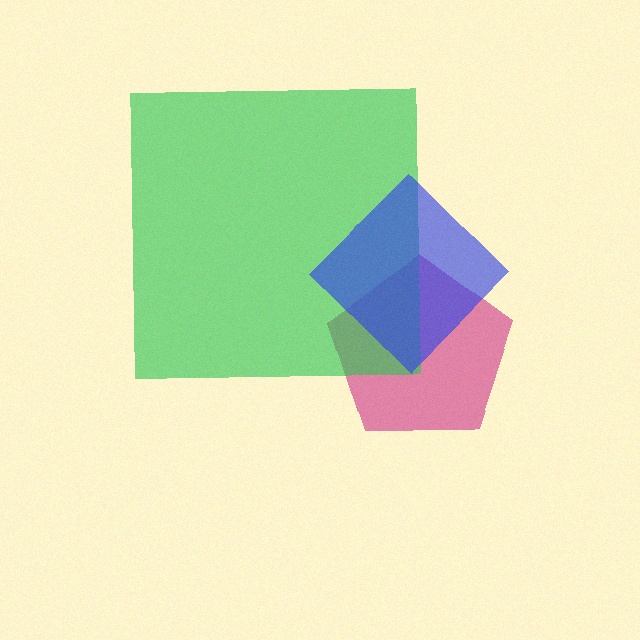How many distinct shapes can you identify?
There are 3 distinct shapes: a magenta pentagon, a green square, a blue diamond.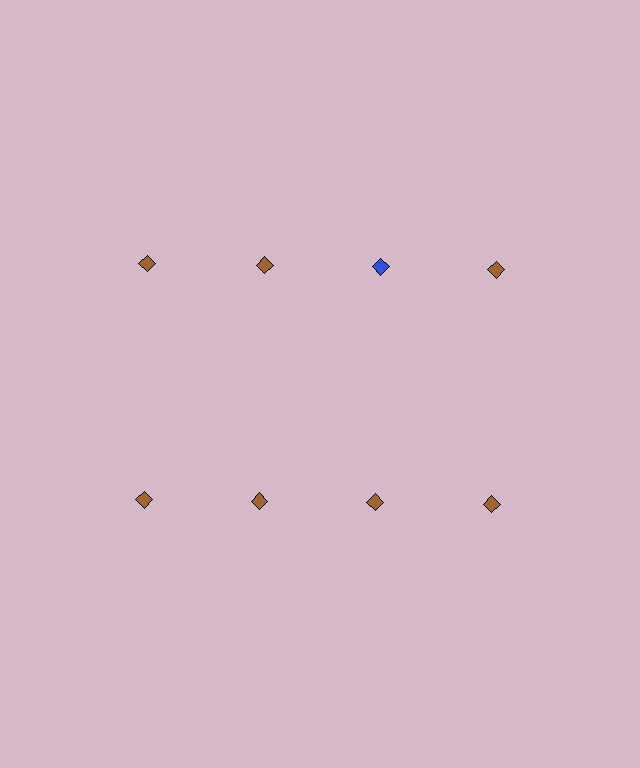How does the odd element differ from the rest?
It has a different color: blue instead of brown.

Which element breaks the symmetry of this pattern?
The blue diamond in the top row, center column breaks the symmetry. All other shapes are brown diamonds.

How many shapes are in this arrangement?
There are 8 shapes arranged in a grid pattern.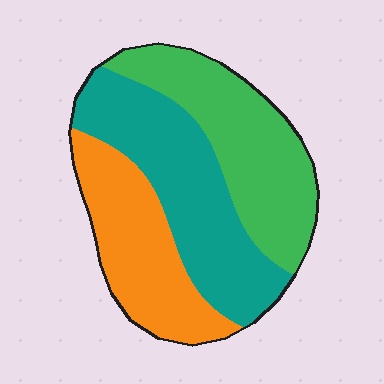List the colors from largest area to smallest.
From largest to smallest: teal, green, orange.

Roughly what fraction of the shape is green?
Green takes up about one third (1/3) of the shape.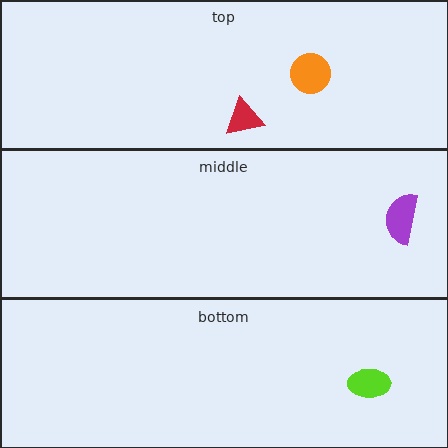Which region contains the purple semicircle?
The middle region.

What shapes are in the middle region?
The purple semicircle.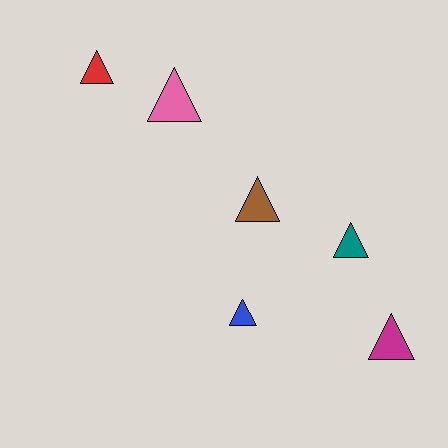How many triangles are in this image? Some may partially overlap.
There are 6 triangles.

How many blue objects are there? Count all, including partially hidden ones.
There is 1 blue object.